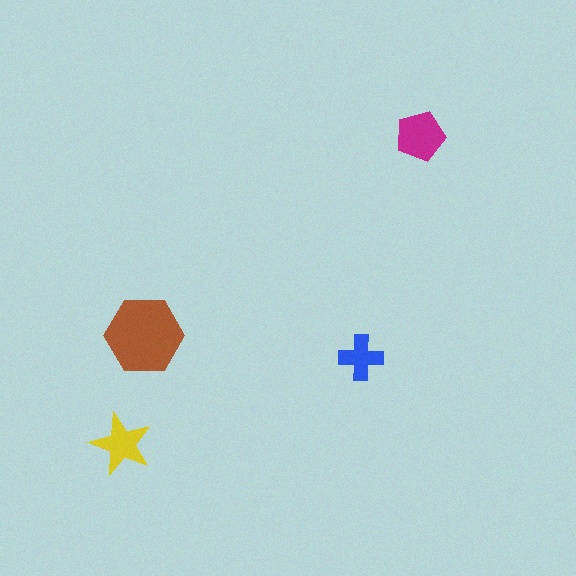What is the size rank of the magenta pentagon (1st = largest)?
2nd.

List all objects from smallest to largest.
The blue cross, the yellow star, the magenta pentagon, the brown hexagon.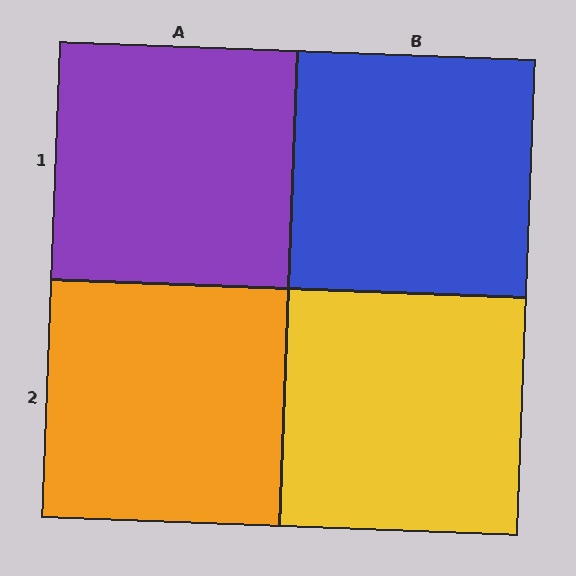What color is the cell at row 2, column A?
Orange.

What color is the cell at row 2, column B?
Yellow.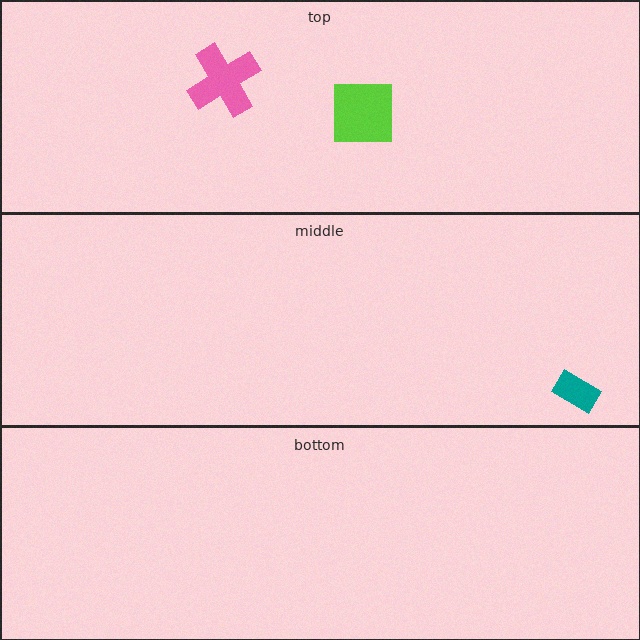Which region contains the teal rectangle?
The middle region.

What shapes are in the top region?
The lime square, the pink cross.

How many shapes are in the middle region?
1.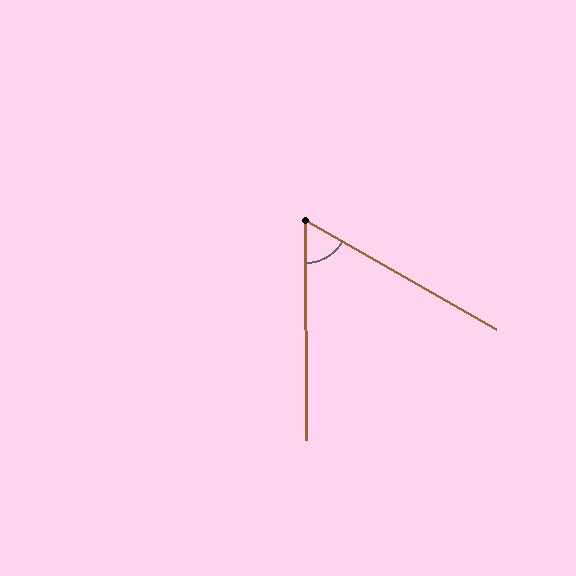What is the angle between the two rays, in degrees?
Approximately 60 degrees.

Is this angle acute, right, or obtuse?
It is acute.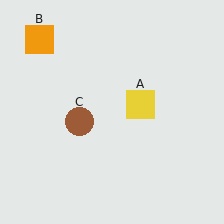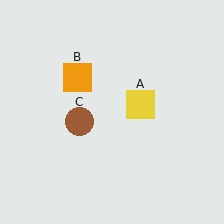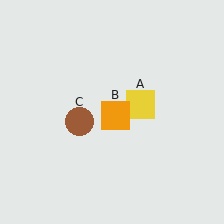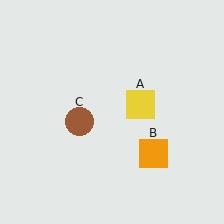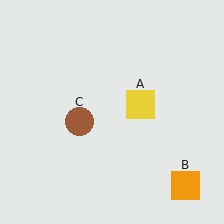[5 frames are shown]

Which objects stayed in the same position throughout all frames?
Yellow square (object A) and brown circle (object C) remained stationary.